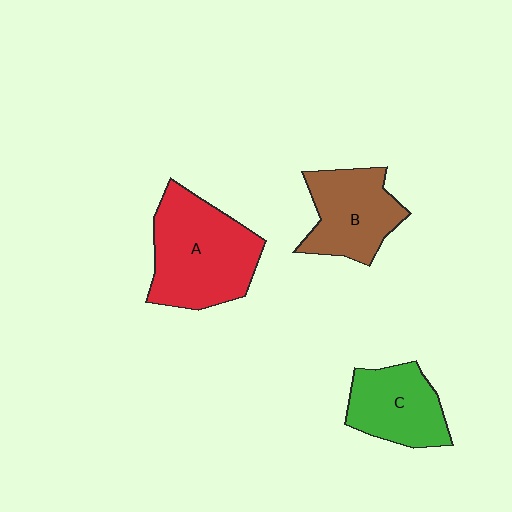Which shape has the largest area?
Shape A (red).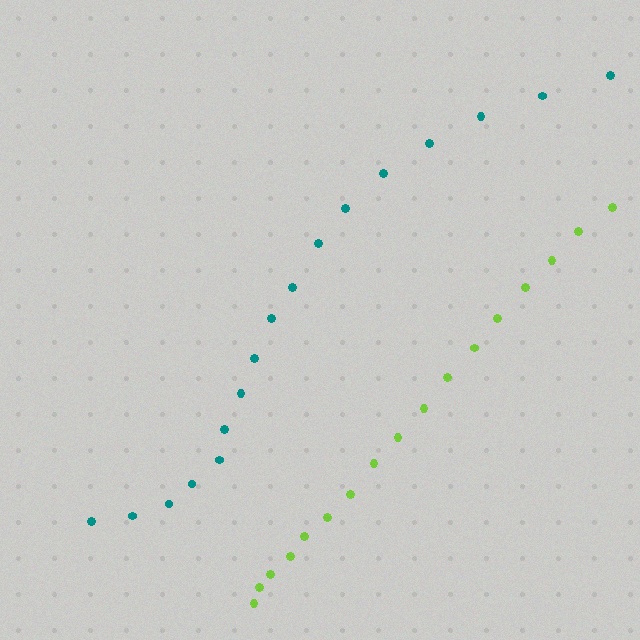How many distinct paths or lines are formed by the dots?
There are 2 distinct paths.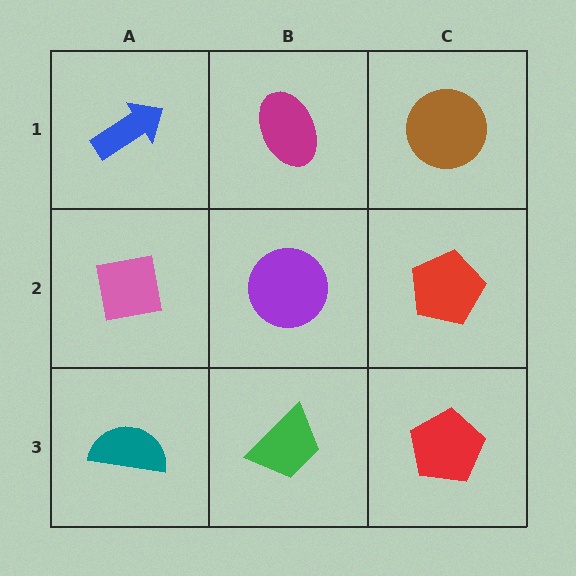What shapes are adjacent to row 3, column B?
A purple circle (row 2, column B), a teal semicircle (row 3, column A), a red pentagon (row 3, column C).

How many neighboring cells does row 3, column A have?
2.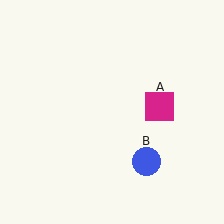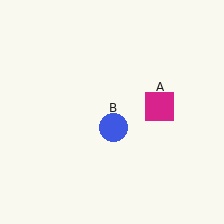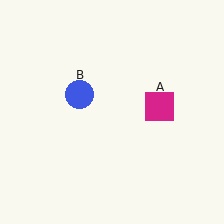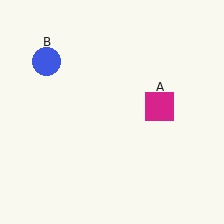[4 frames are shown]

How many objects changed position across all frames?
1 object changed position: blue circle (object B).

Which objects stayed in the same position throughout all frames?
Magenta square (object A) remained stationary.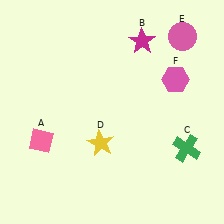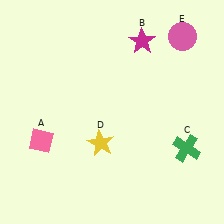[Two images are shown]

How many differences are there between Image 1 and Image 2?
There is 1 difference between the two images.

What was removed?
The pink hexagon (F) was removed in Image 2.